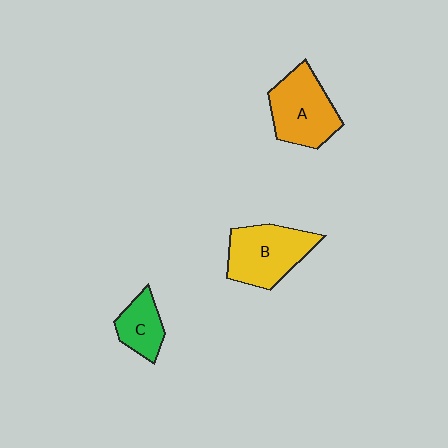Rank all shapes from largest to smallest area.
From largest to smallest: B (yellow), A (orange), C (green).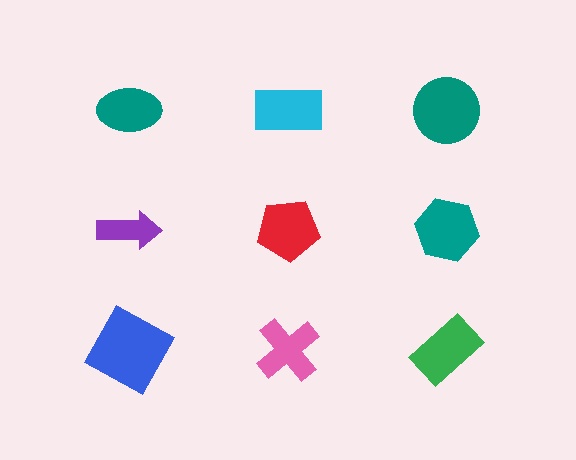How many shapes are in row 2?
3 shapes.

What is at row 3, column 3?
A green rectangle.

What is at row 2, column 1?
A purple arrow.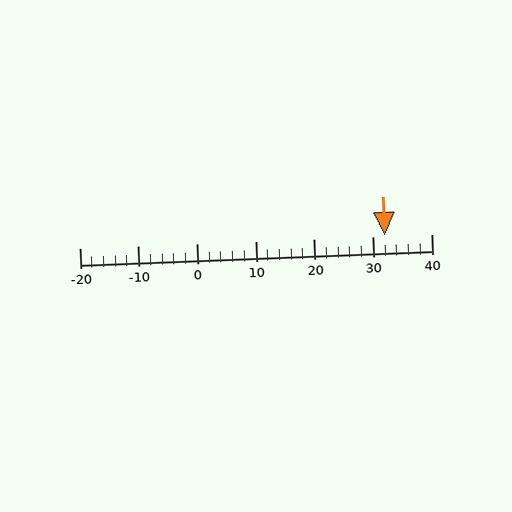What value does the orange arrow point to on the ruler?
The orange arrow points to approximately 32.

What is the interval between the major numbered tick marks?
The major tick marks are spaced 10 units apart.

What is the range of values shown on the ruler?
The ruler shows values from -20 to 40.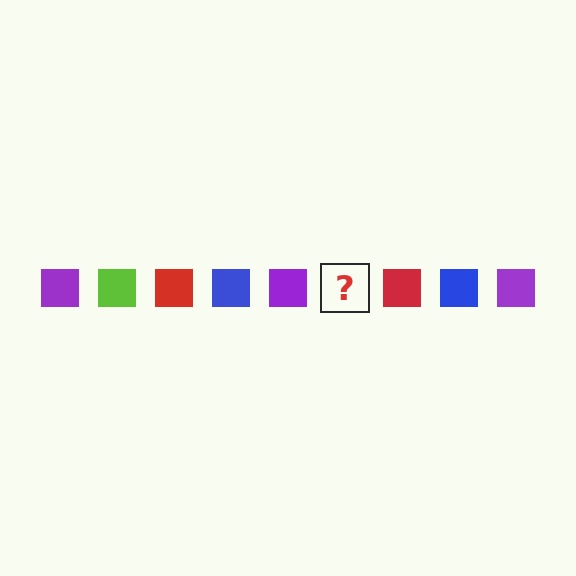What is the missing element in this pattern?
The missing element is a lime square.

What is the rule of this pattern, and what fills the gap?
The rule is that the pattern cycles through purple, lime, red, blue squares. The gap should be filled with a lime square.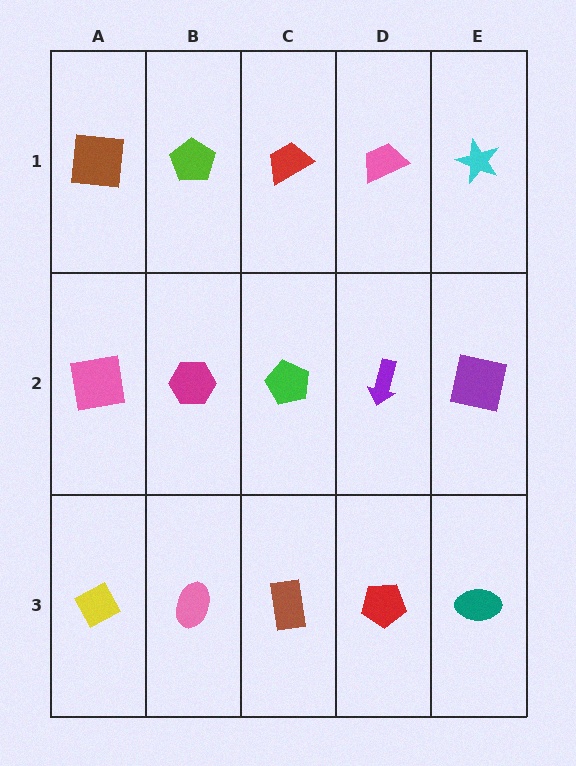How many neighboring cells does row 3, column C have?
3.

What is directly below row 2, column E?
A teal ellipse.